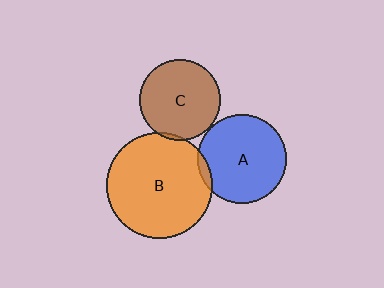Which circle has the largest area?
Circle B (orange).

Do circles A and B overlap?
Yes.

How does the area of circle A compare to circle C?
Approximately 1.2 times.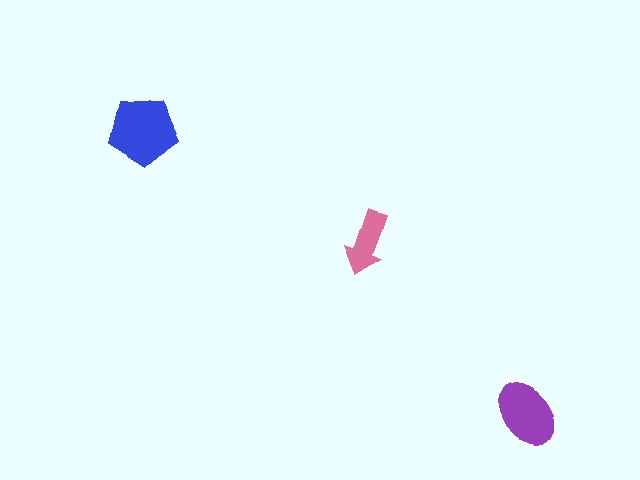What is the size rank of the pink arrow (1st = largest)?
3rd.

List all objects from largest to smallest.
The blue pentagon, the purple ellipse, the pink arrow.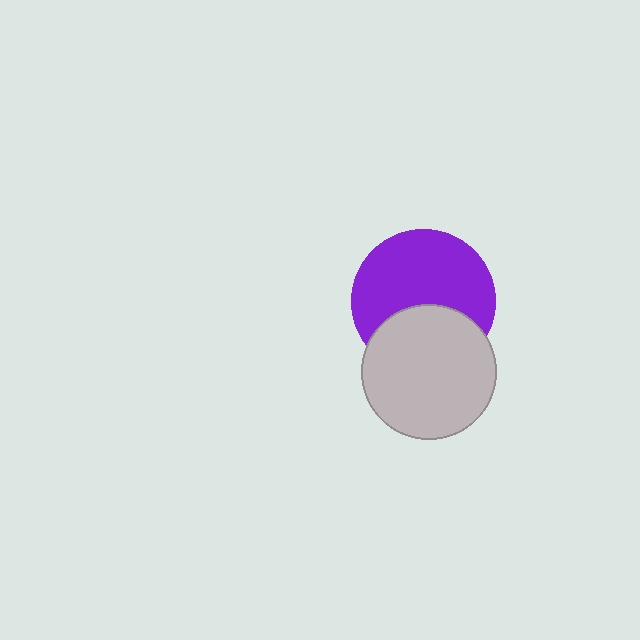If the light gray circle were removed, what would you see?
You would see the complete purple circle.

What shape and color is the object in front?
The object in front is a light gray circle.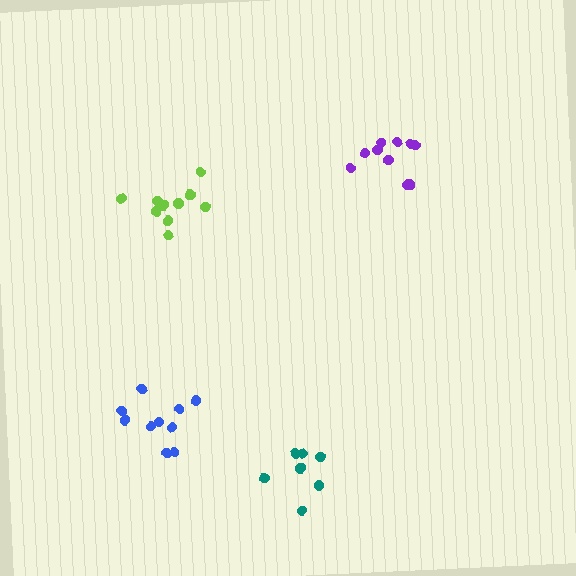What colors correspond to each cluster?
The clusters are colored: purple, teal, lime, blue.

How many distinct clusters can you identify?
There are 4 distinct clusters.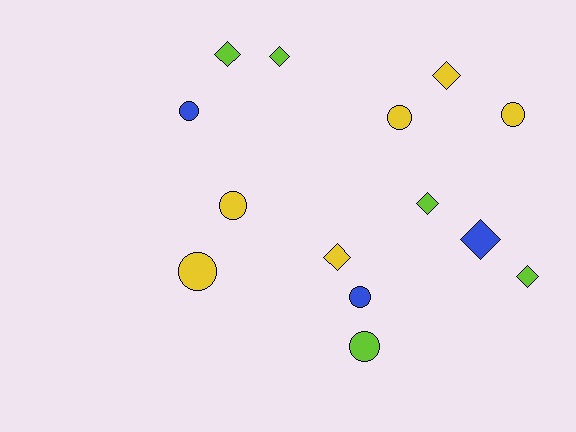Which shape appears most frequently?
Circle, with 7 objects.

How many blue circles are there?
There are 2 blue circles.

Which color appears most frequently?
Yellow, with 6 objects.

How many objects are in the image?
There are 14 objects.